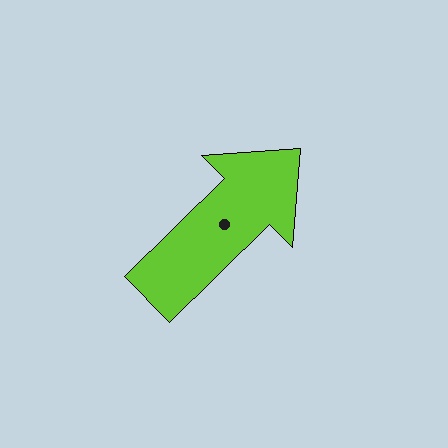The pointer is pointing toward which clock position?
Roughly 2 o'clock.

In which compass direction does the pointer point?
Northeast.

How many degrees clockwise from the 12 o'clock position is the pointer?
Approximately 45 degrees.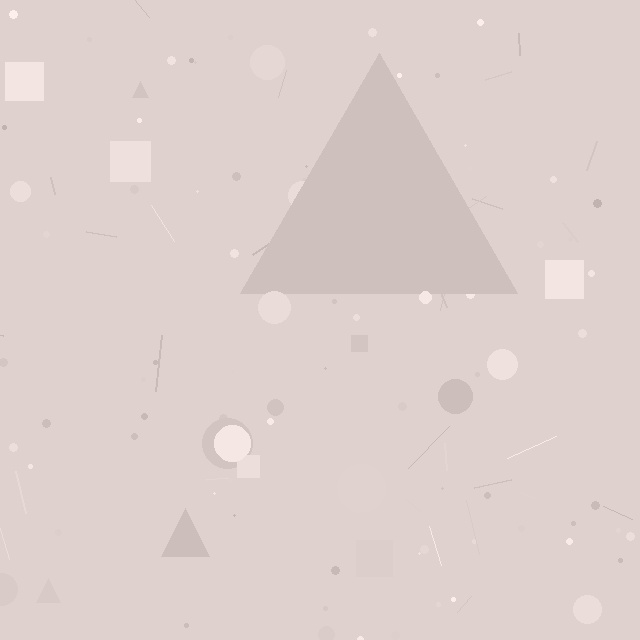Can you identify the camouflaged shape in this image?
The camouflaged shape is a triangle.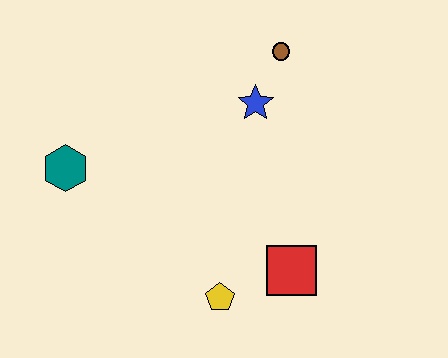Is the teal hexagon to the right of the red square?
No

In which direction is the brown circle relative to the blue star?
The brown circle is above the blue star.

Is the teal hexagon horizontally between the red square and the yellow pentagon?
No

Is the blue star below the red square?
No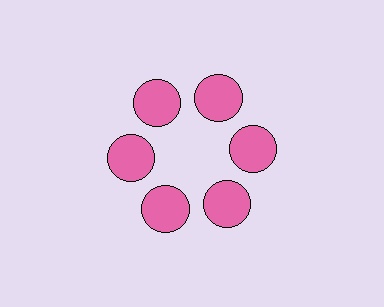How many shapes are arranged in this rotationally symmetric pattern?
There are 6 shapes, arranged in 6 groups of 1.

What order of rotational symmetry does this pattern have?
This pattern has 6-fold rotational symmetry.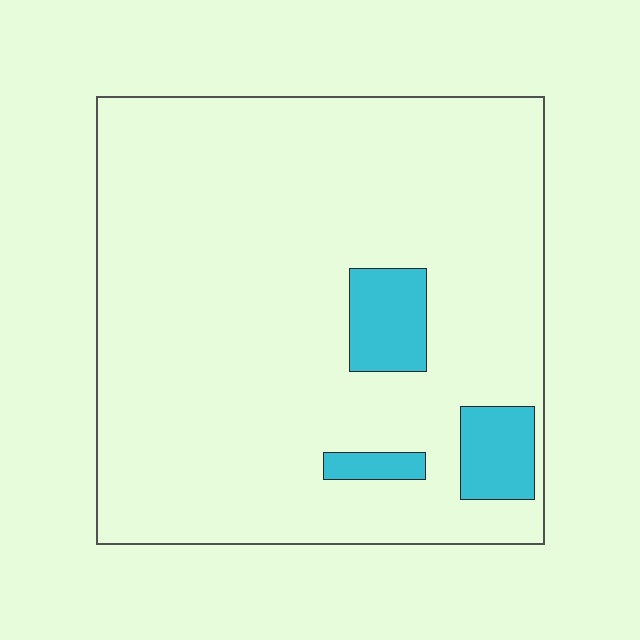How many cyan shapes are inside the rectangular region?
3.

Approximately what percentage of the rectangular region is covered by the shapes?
Approximately 10%.